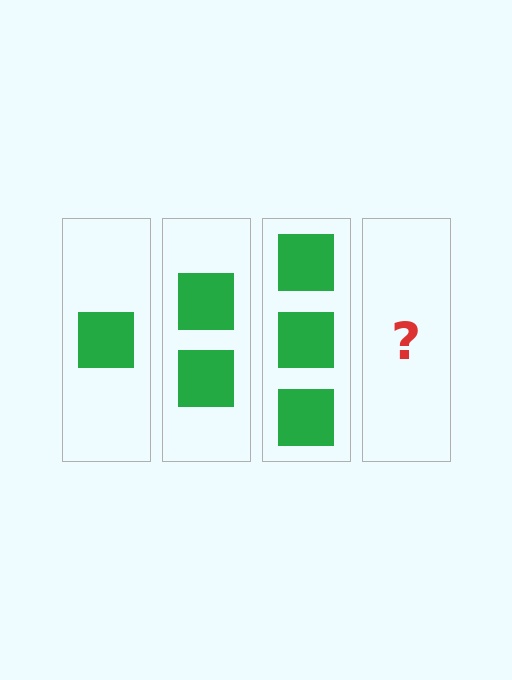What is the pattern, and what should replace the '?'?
The pattern is that each step adds one more square. The '?' should be 4 squares.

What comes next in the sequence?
The next element should be 4 squares.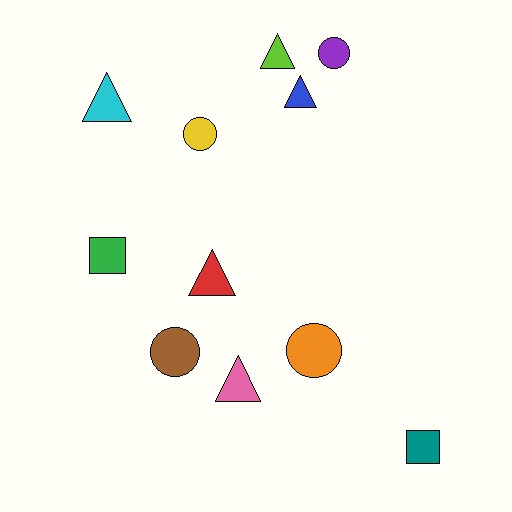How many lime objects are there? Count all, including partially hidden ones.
There is 1 lime object.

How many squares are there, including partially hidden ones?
There are 2 squares.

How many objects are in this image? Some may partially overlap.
There are 11 objects.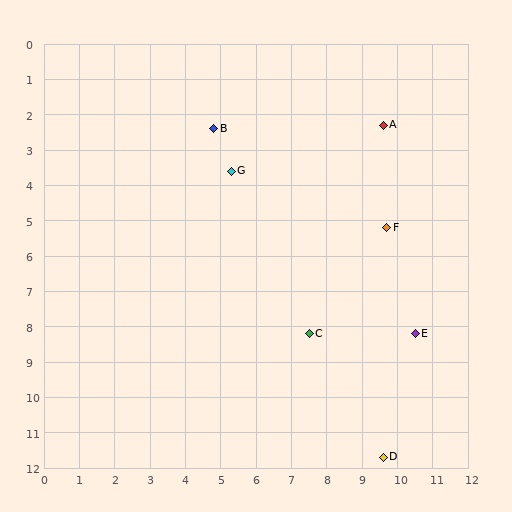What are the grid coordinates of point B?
Point B is at approximately (4.8, 2.4).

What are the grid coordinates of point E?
Point E is at approximately (10.5, 8.2).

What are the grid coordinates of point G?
Point G is at approximately (5.3, 3.6).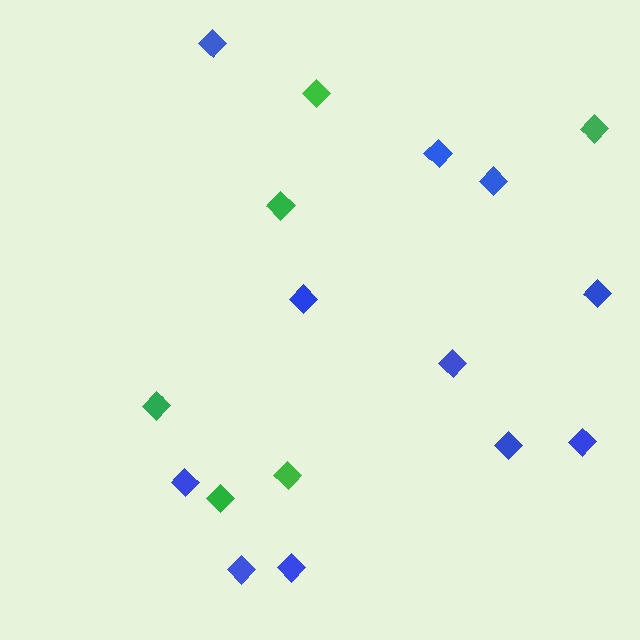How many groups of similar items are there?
There are 2 groups: one group of green diamonds (6) and one group of blue diamonds (11).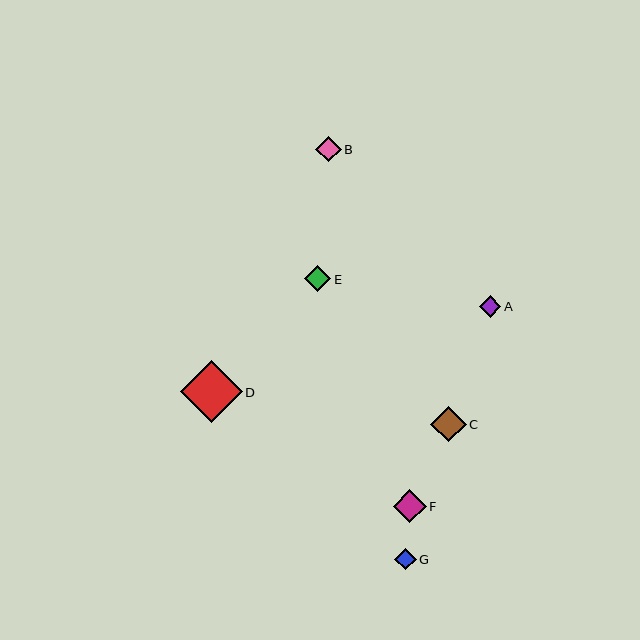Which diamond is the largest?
Diamond D is the largest with a size of approximately 62 pixels.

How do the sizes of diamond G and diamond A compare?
Diamond G and diamond A are approximately the same size.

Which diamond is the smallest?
Diamond A is the smallest with a size of approximately 21 pixels.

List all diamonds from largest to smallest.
From largest to smallest: D, C, F, E, B, G, A.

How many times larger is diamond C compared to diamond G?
Diamond C is approximately 1.6 times the size of diamond G.